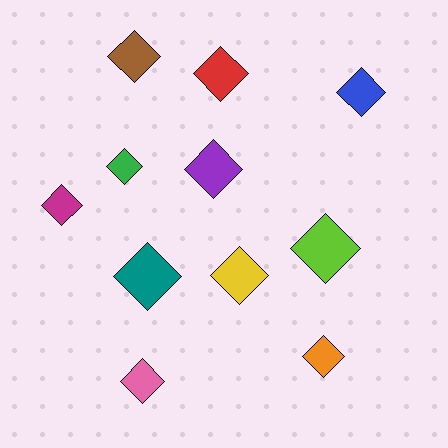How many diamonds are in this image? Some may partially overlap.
There are 11 diamonds.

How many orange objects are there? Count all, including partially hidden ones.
There is 1 orange object.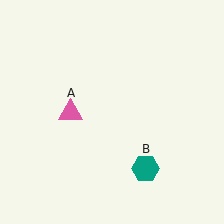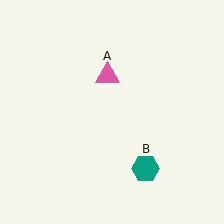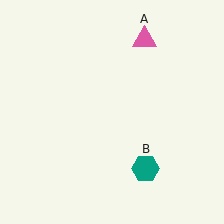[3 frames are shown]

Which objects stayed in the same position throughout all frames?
Teal hexagon (object B) remained stationary.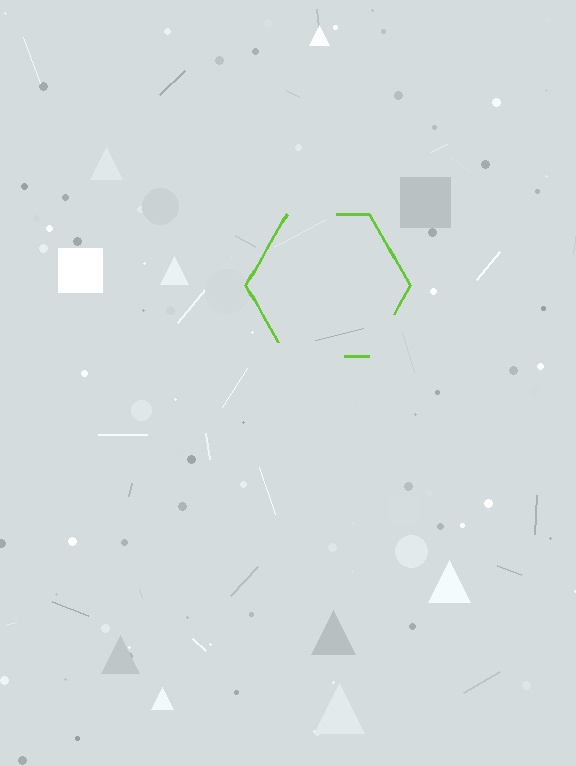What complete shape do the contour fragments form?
The contour fragments form a hexagon.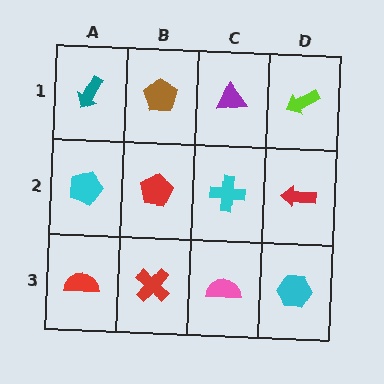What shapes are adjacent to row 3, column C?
A cyan cross (row 2, column C), a red cross (row 3, column B), a cyan hexagon (row 3, column D).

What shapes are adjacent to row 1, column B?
A red pentagon (row 2, column B), a teal arrow (row 1, column A), a purple triangle (row 1, column C).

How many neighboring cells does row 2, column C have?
4.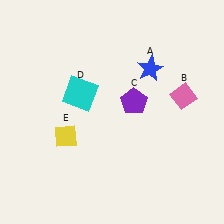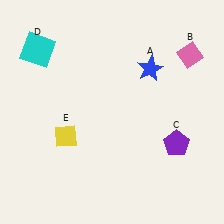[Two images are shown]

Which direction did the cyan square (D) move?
The cyan square (D) moved up.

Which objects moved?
The objects that moved are: the pink diamond (B), the purple pentagon (C), the cyan square (D).